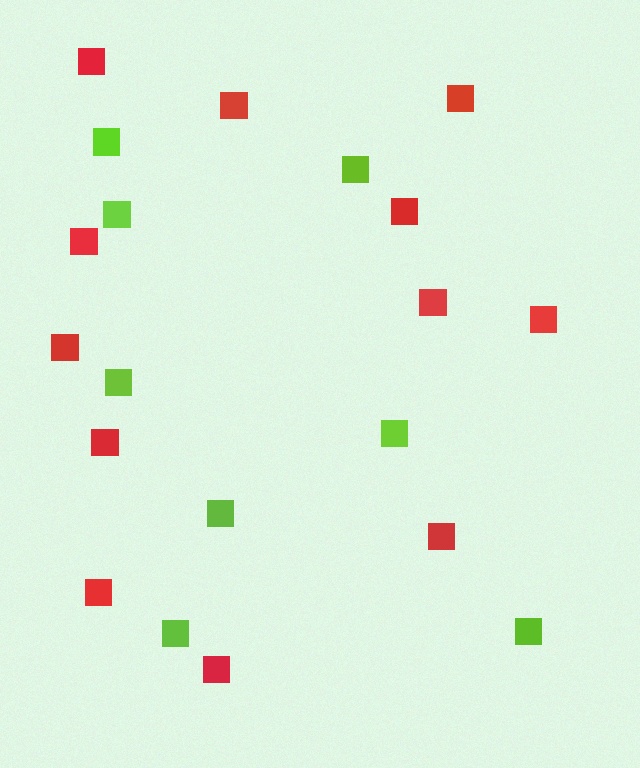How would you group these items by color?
There are 2 groups: one group of lime squares (8) and one group of red squares (12).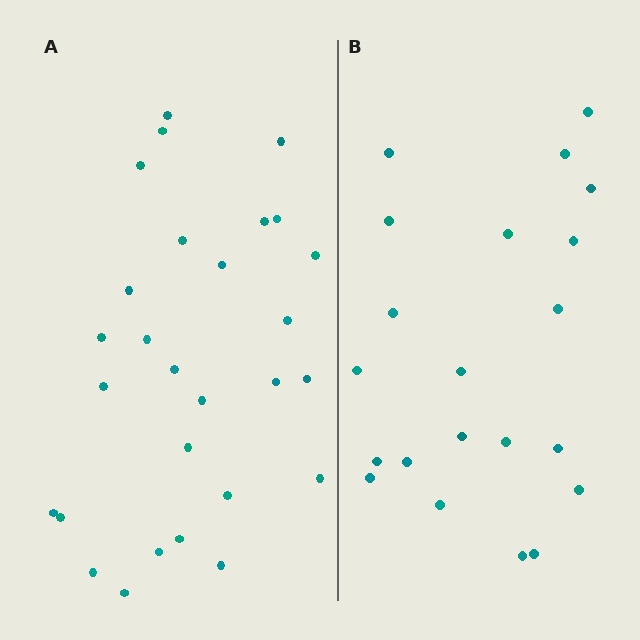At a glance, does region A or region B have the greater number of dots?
Region A (the left region) has more dots.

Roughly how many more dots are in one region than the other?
Region A has roughly 8 or so more dots than region B.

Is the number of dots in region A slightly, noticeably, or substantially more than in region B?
Region A has noticeably more, but not dramatically so. The ratio is roughly 1.3 to 1.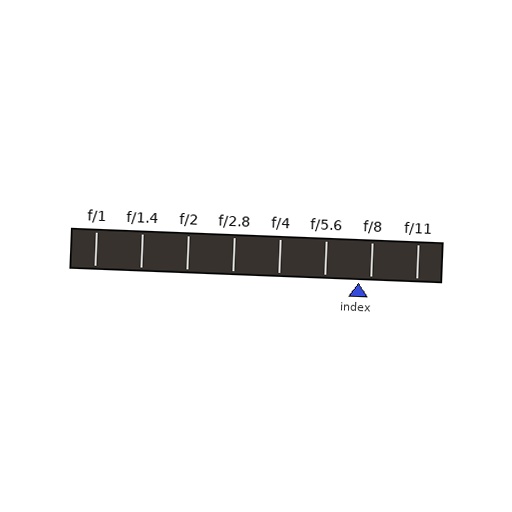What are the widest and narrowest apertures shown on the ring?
The widest aperture shown is f/1 and the narrowest is f/11.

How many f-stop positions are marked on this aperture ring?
There are 8 f-stop positions marked.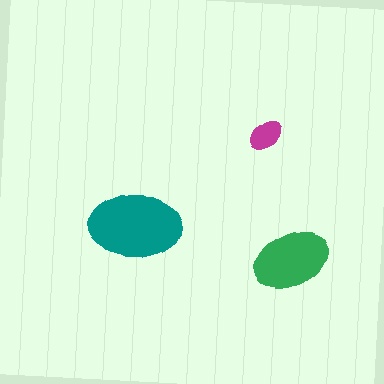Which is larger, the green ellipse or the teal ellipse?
The teal one.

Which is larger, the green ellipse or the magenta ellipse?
The green one.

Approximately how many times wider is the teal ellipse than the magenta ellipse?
About 2.5 times wider.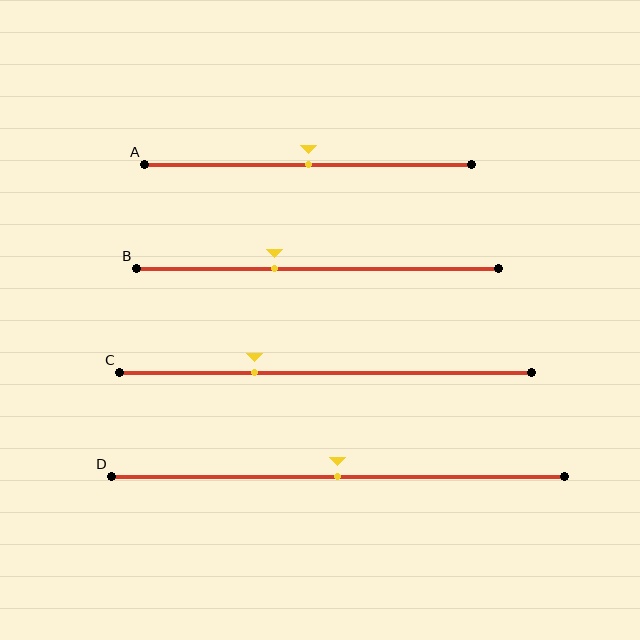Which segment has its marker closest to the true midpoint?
Segment A has its marker closest to the true midpoint.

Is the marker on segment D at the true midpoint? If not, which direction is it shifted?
Yes, the marker on segment D is at the true midpoint.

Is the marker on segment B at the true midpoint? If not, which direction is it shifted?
No, the marker on segment B is shifted to the left by about 12% of the segment length.